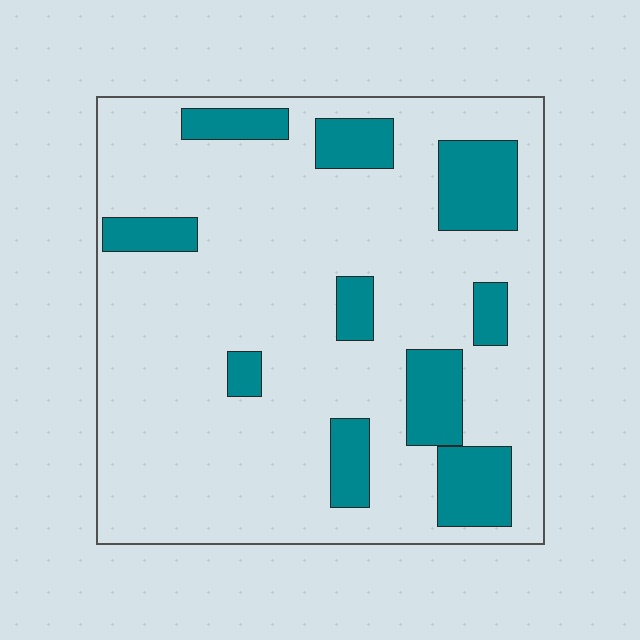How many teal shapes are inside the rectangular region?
10.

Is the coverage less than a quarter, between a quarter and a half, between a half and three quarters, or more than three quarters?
Less than a quarter.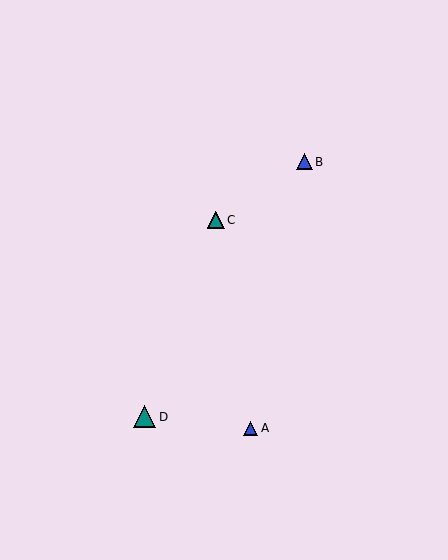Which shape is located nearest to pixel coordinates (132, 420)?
The teal triangle (labeled D) at (145, 417) is nearest to that location.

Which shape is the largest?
The teal triangle (labeled D) is the largest.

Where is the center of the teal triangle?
The center of the teal triangle is at (145, 417).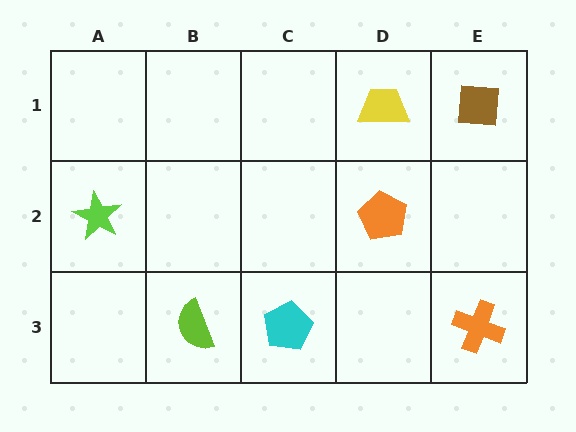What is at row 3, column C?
A cyan pentagon.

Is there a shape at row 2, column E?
No, that cell is empty.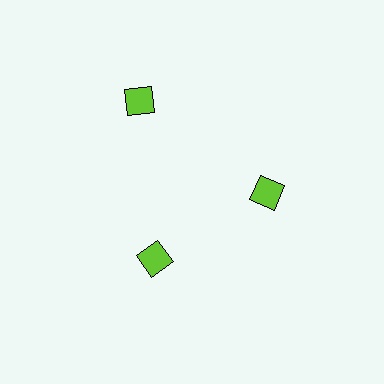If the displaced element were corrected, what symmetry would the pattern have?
It would have 3-fold rotational symmetry — the pattern would map onto itself every 120 degrees.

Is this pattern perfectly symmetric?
No. The 3 lime squares are arranged in a ring, but one element near the 11 o'clock position is pushed outward from the center, breaking the 3-fold rotational symmetry.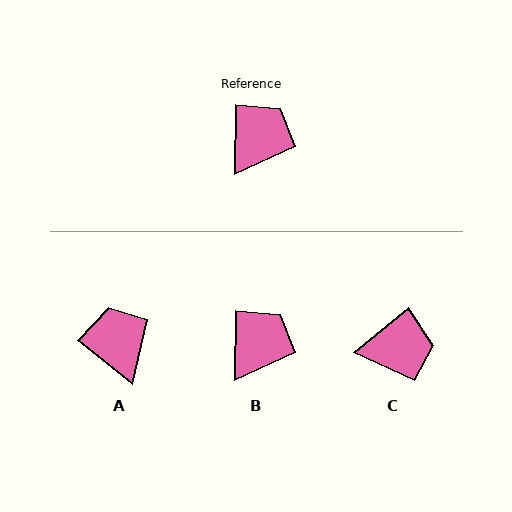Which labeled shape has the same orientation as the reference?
B.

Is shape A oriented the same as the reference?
No, it is off by about 52 degrees.